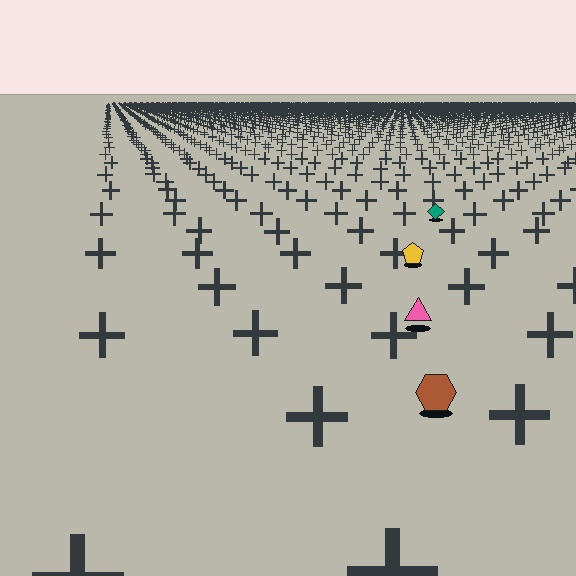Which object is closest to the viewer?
The brown hexagon is closest. The texture marks near it are larger and more spread out.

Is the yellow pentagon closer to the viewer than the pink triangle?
No. The pink triangle is closer — you can tell from the texture gradient: the ground texture is coarser near it.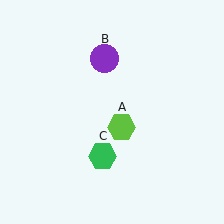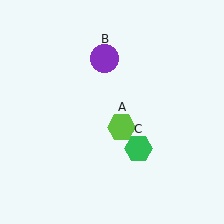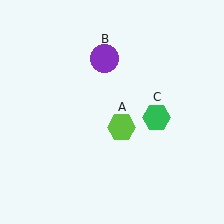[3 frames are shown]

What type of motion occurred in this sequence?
The green hexagon (object C) rotated counterclockwise around the center of the scene.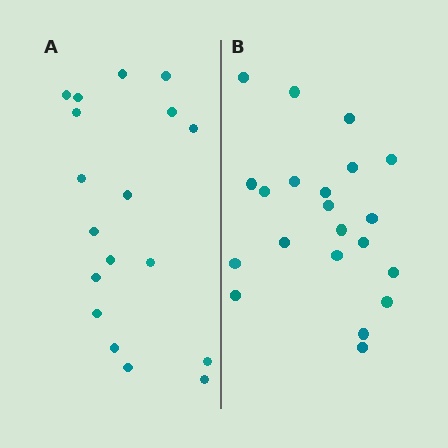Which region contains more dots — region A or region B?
Region B (the right region) has more dots.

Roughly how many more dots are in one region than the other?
Region B has just a few more — roughly 2 or 3 more dots than region A.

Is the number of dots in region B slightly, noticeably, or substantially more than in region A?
Region B has only slightly more — the two regions are fairly close. The ratio is roughly 1.2 to 1.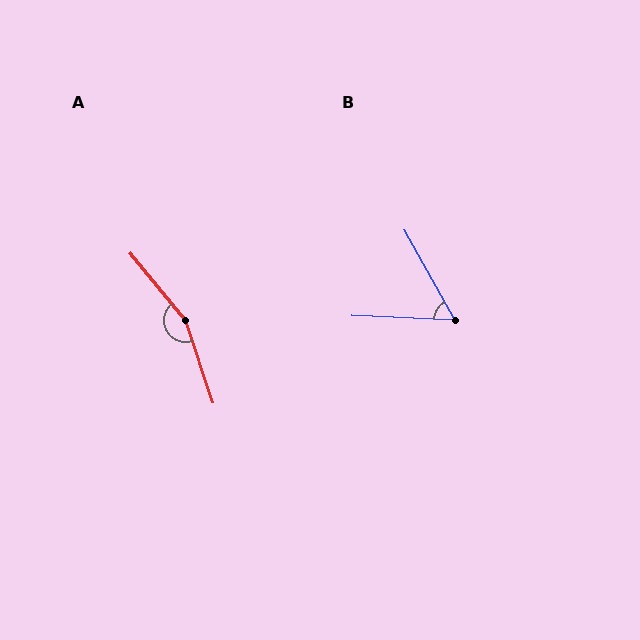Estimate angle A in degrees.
Approximately 159 degrees.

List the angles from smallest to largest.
B (59°), A (159°).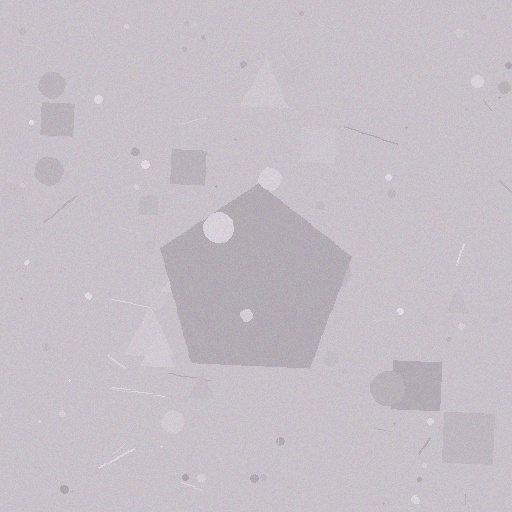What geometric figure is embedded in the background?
A pentagon is embedded in the background.